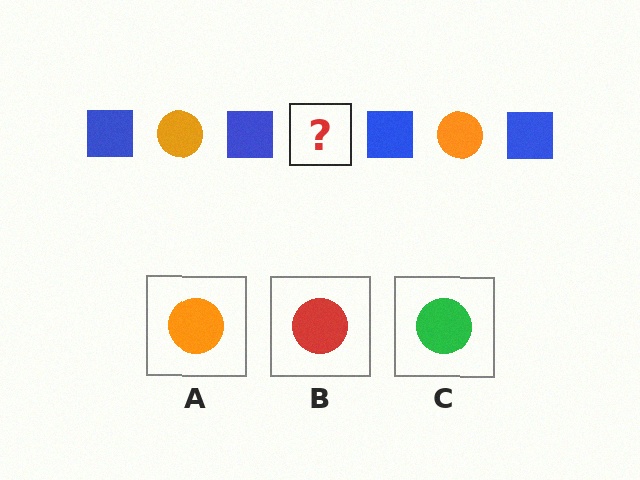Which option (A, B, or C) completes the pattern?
A.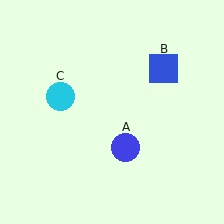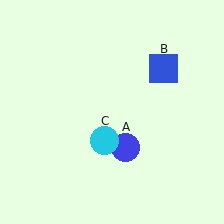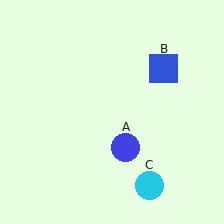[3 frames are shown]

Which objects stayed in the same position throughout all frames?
Blue circle (object A) and blue square (object B) remained stationary.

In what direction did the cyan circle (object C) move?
The cyan circle (object C) moved down and to the right.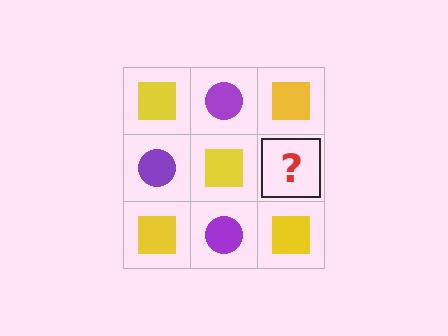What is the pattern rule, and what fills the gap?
The rule is that it alternates yellow square and purple circle in a checkerboard pattern. The gap should be filled with a purple circle.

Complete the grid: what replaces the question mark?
The question mark should be replaced with a purple circle.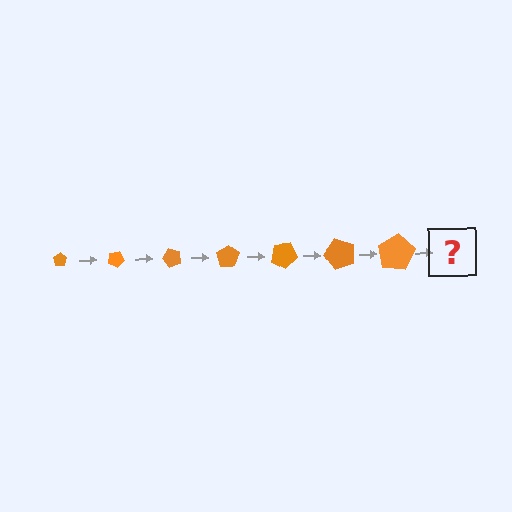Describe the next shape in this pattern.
It should be a pentagon, larger than the previous one and rotated 175 degrees from the start.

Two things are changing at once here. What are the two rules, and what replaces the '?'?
The two rules are that the pentagon grows larger each step and it rotates 25 degrees each step. The '?' should be a pentagon, larger than the previous one and rotated 175 degrees from the start.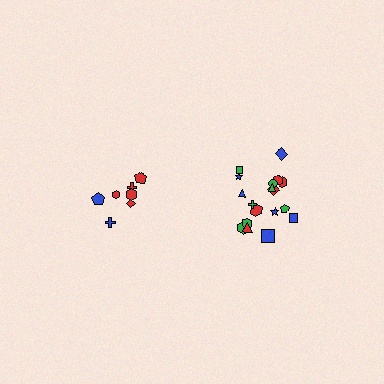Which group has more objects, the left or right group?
The right group.